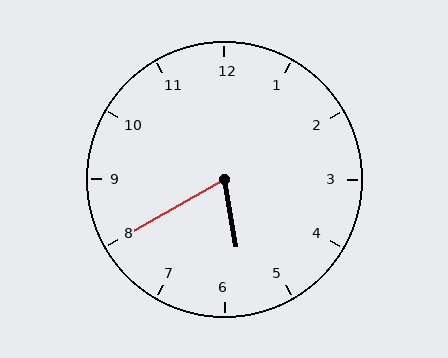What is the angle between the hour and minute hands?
Approximately 70 degrees.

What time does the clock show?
5:40.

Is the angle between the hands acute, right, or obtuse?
It is acute.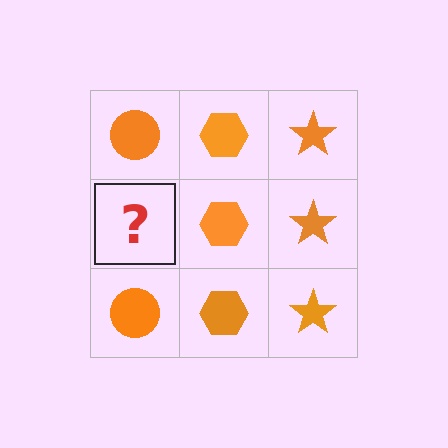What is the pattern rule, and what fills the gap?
The rule is that each column has a consistent shape. The gap should be filled with an orange circle.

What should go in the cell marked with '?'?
The missing cell should contain an orange circle.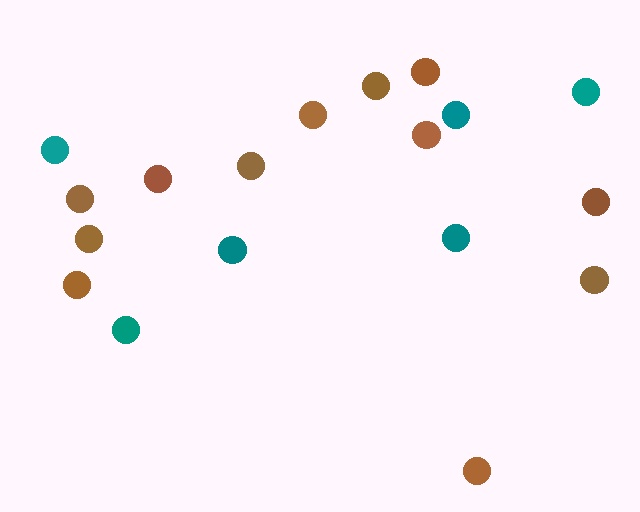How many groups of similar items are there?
There are 2 groups: one group of teal circles (6) and one group of brown circles (12).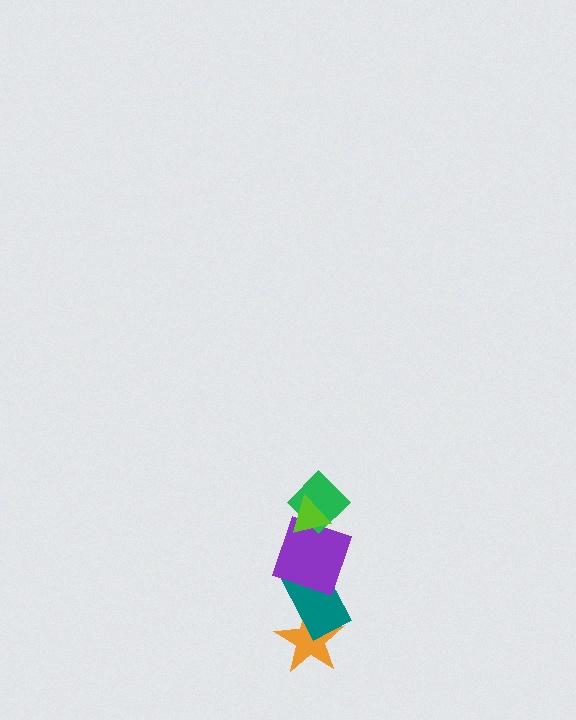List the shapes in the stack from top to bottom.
From top to bottom: the lime triangle, the green diamond, the purple square, the teal rectangle, the orange star.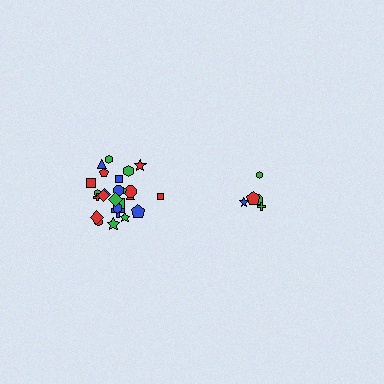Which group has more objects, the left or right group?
The left group.